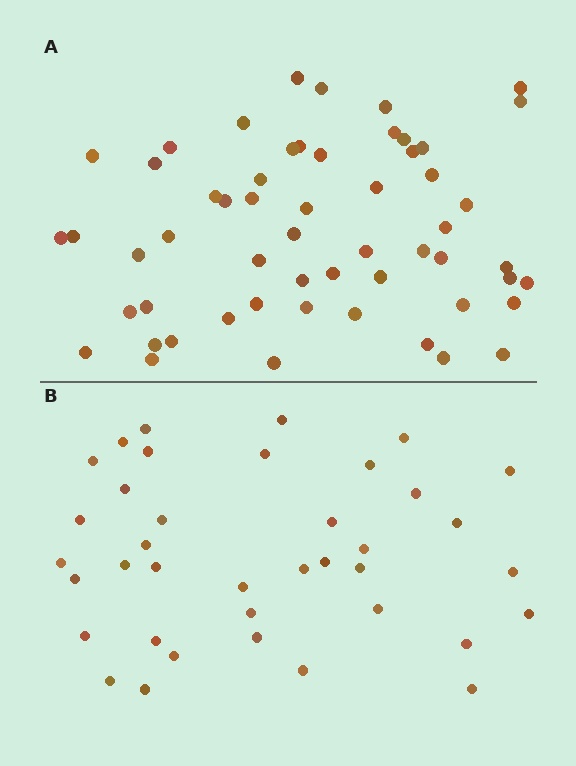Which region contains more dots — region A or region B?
Region A (the top region) has more dots.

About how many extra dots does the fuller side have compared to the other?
Region A has approximately 20 more dots than region B.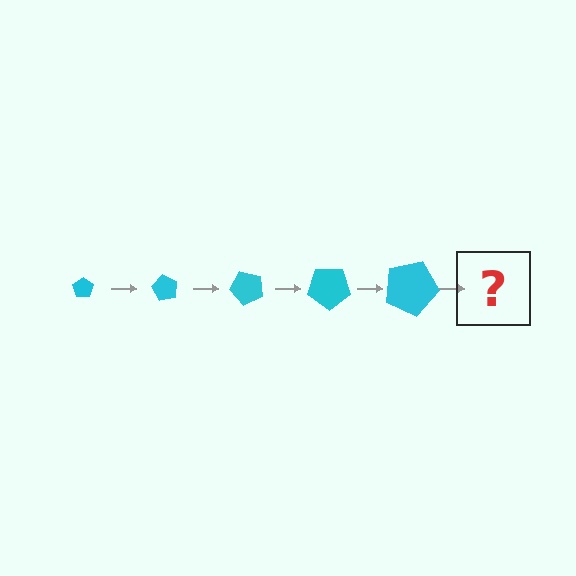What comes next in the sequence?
The next element should be a pentagon, larger than the previous one and rotated 300 degrees from the start.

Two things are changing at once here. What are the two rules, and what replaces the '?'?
The two rules are that the pentagon grows larger each step and it rotates 60 degrees each step. The '?' should be a pentagon, larger than the previous one and rotated 300 degrees from the start.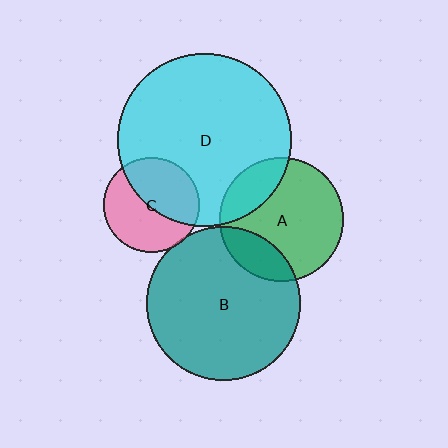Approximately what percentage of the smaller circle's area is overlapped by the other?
Approximately 20%.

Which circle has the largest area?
Circle D (cyan).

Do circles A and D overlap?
Yes.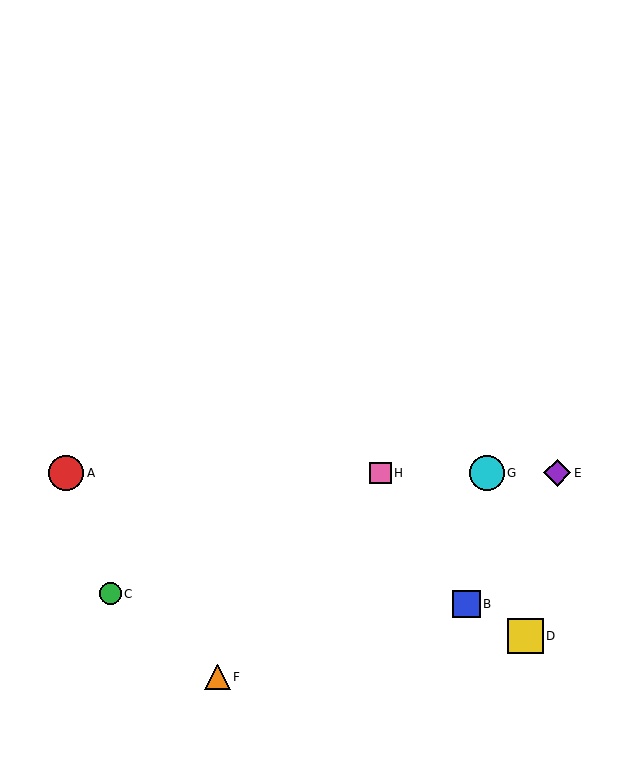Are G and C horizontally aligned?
No, G is at y≈473 and C is at y≈594.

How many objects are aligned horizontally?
4 objects (A, E, G, H) are aligned horizontally.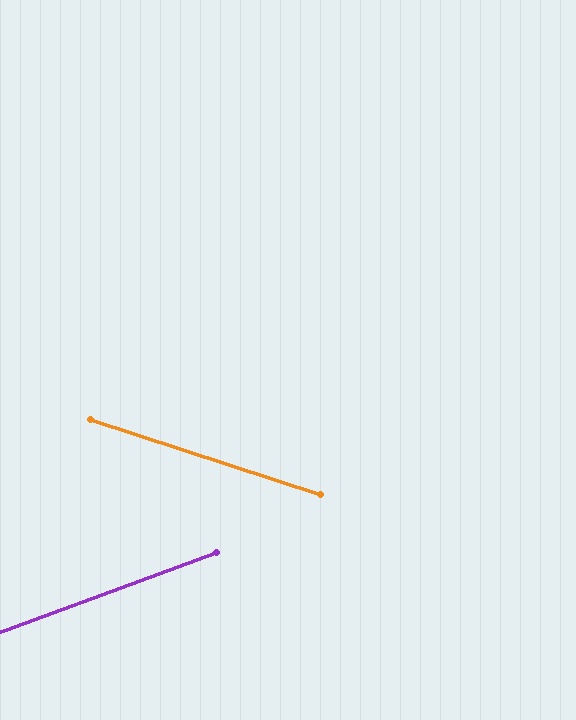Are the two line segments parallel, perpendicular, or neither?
Neither parallel nor perpendicular — they differ by about 38°.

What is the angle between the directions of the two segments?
Approximately 38 degrees.